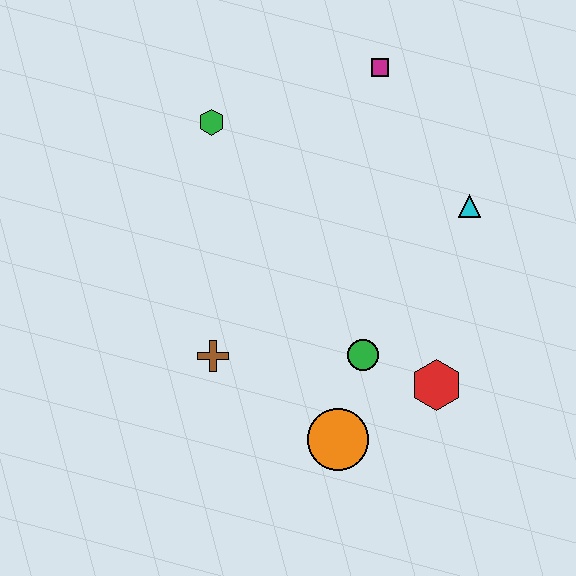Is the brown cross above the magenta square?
No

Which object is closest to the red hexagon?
The green circle is closest to the red hexagon.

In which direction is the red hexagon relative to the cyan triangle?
The red hexagon is below the cyan triangle.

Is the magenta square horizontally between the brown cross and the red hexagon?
Yes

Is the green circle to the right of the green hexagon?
Yes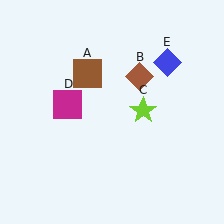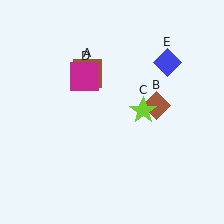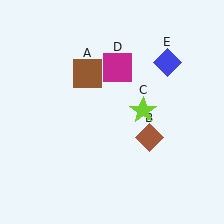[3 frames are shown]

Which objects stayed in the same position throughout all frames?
Brown square (object A) and lime star (object C) and blue diamond (object E) remained stationary.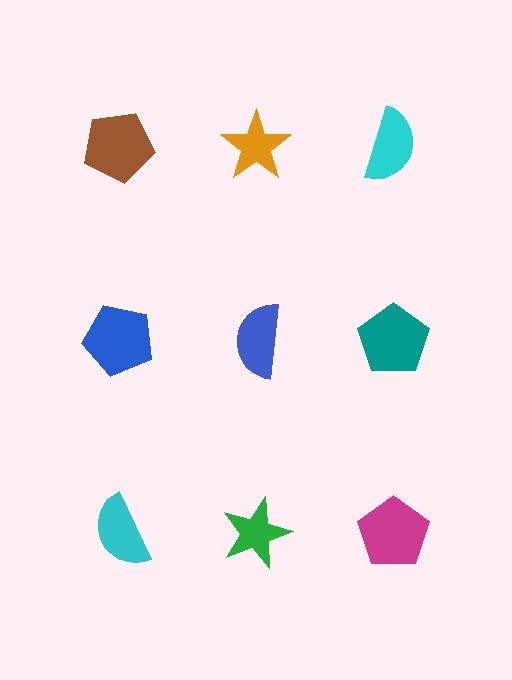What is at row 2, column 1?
A blue pentagon.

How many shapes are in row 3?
3 shapes.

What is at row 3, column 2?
A green star.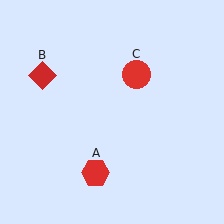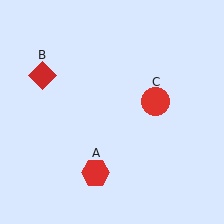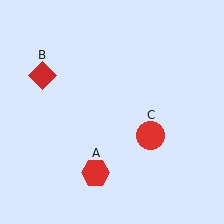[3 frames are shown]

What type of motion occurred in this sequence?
The red circle (object C) rotated clockwise around the center of the scene.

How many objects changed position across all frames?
1 object changed position: red circle (object C).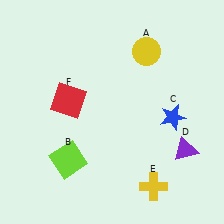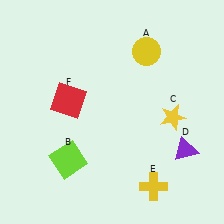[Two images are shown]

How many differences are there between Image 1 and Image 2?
There is 1 difference between the two images.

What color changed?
The star (C) changed from blue in Image 1 to yellow in Image 2.